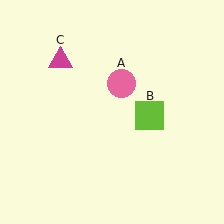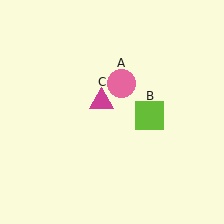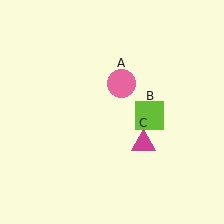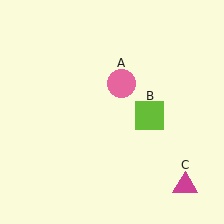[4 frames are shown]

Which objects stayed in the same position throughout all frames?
Pink circle (object A) and lime square (object B) remained stationary.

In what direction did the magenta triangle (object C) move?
The magenta triangle (object C) moved down and to the right.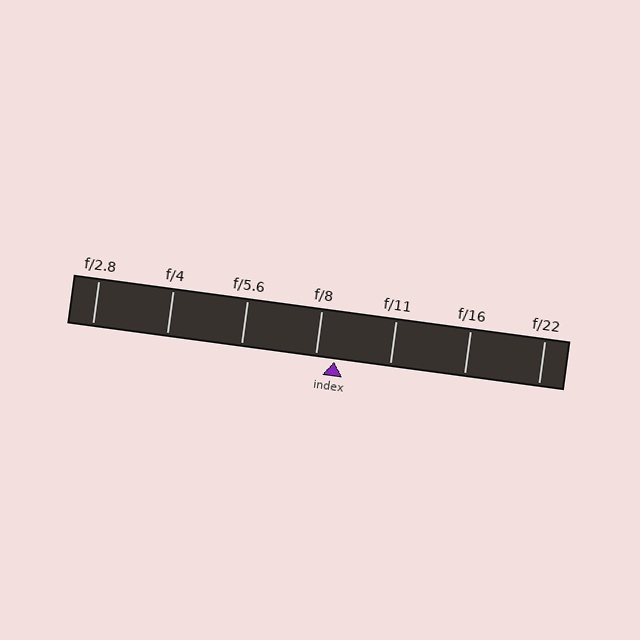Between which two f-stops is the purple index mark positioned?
The index mark is between f/8 and f/11.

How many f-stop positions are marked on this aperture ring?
There are 7 f-stop positions marked.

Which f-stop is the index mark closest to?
The index mark is closest to f/8.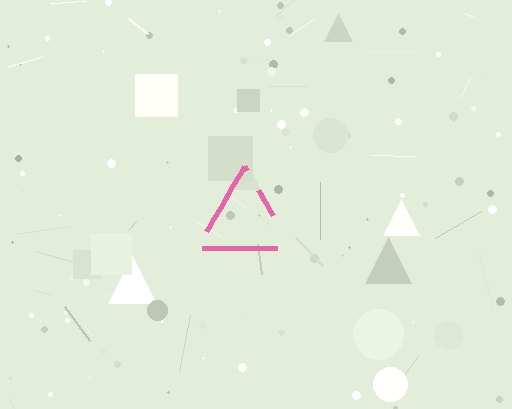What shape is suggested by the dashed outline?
The dashed outline suggests a triangle.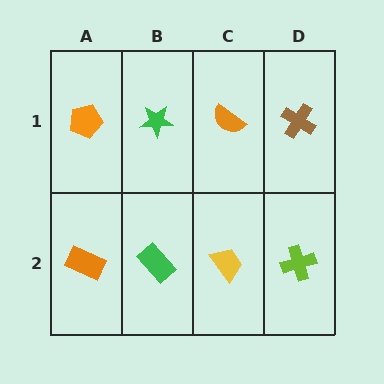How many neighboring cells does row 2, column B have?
3.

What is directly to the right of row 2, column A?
A green rectangle.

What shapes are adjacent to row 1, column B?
A green rectangle (row 2, column B), an orange pentagon (row 1, column A), an orange semicircle (row 1, column C).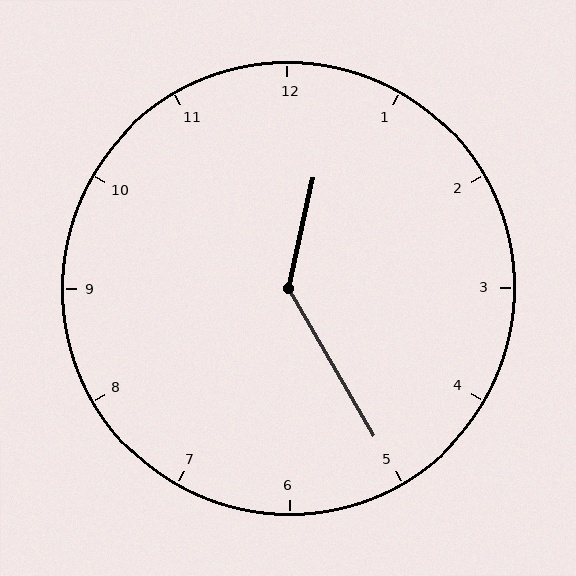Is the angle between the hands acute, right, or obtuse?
It is obtuse.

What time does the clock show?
12:25.